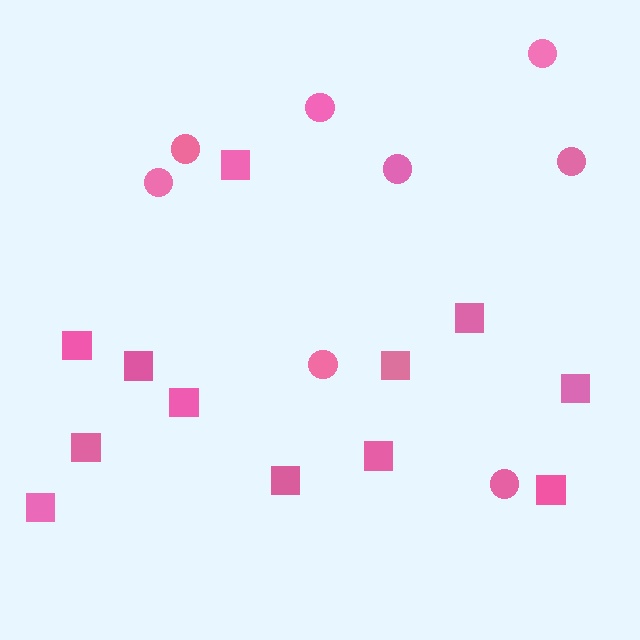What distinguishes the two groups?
There are 2 groups: one group of squares (12) and one group of circles (8).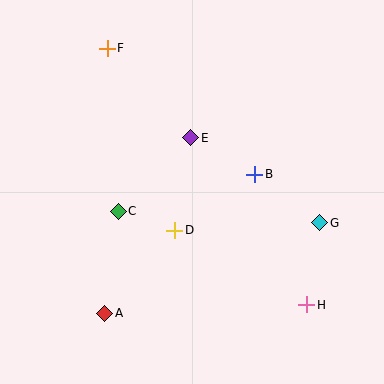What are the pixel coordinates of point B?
Point B is at (255, 174).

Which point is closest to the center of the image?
Point D at (175, 230) is closest to the center.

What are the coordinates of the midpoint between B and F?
The midpoint between B and F is at (181, 111).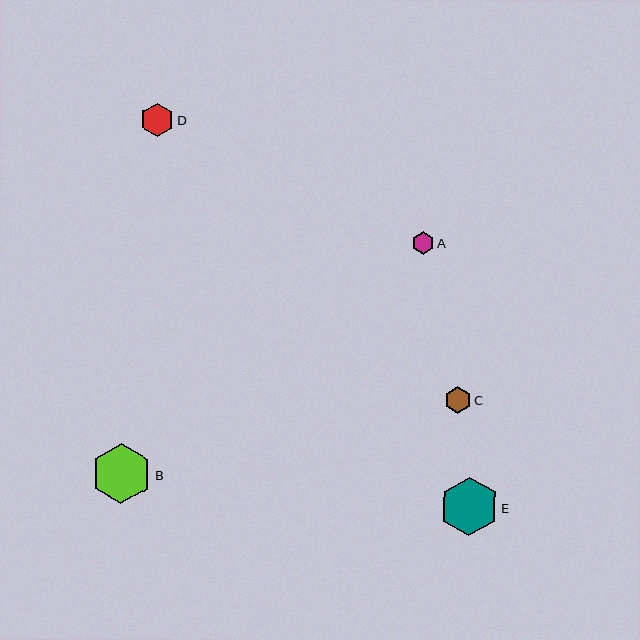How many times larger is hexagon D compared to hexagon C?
Hexagon D is approximately 1.2 times the size of hexagon C.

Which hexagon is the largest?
Hexagon B is the largest with a size of approximately 60 pixels.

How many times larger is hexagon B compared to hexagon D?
Hexagon B is approximately 1.8 times the size of hexagon D.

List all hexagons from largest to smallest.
From largest to smallest: B, E, D, C, A.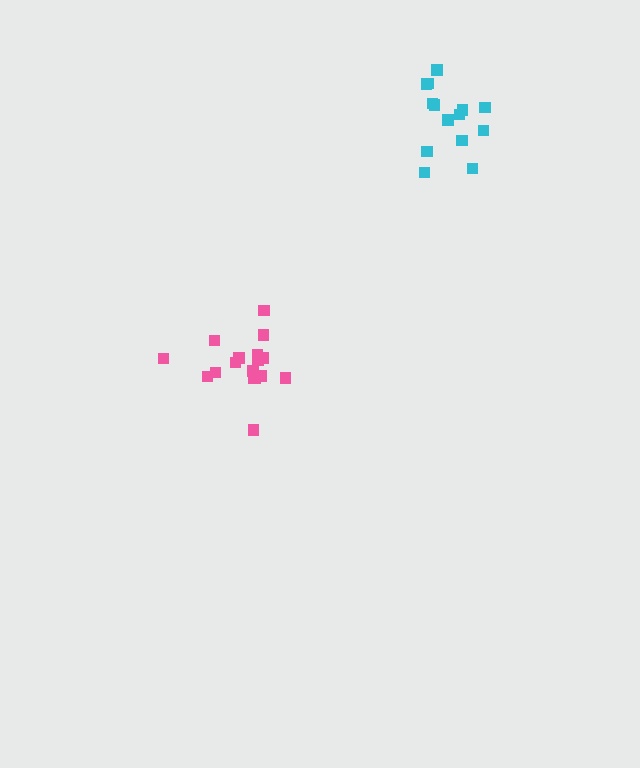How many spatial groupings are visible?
There are 2 spatial groupings.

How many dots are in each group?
Group 1: 14 dots, Group 2: 17 dots (31 total).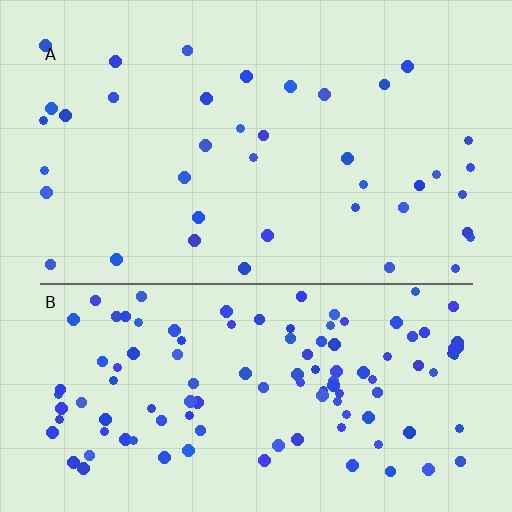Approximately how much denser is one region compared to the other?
Approximately 2.9× — region B over region A.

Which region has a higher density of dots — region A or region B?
B (the bottom).